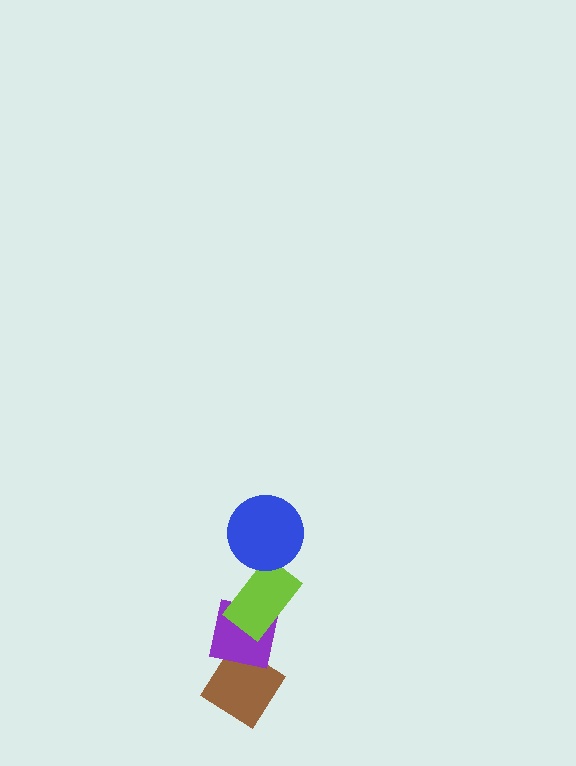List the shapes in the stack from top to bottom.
From top to bottom: the blue circle, the lime rectangle, the purple square, the brown diamond.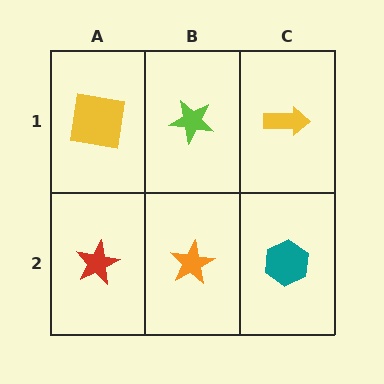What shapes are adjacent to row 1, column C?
A teal hexagon (row 2, column C), a lime star (row 1, column B).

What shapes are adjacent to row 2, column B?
A lime star (row 1, column B), a red star (row 2, column A), a teal hexagon (row 2, column C).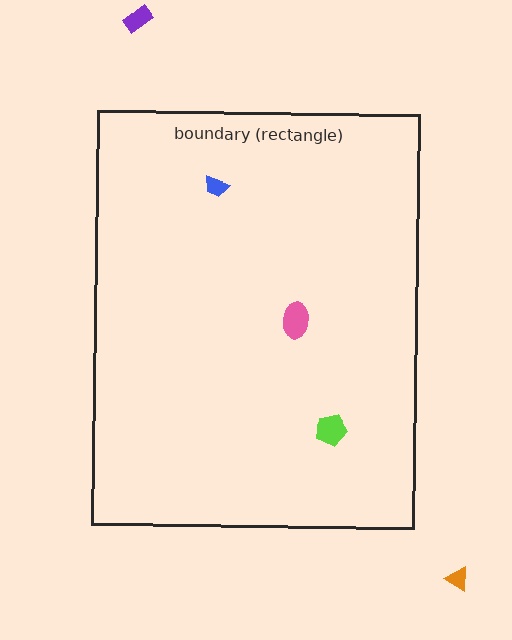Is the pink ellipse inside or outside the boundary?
Inside.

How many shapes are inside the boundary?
3 inside, 2 outside.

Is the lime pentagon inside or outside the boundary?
Inside.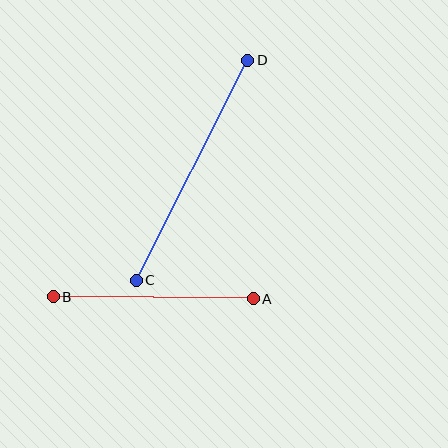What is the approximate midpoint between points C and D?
The midpoint is at approximately (192, 170) pixels.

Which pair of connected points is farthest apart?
Points C and D are farthest apart.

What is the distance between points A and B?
The distance is approximately 200 pixels.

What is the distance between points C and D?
The distance is approximately 247 pixels.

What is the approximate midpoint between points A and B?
The midpoint is at approximately (153, 298) pixels.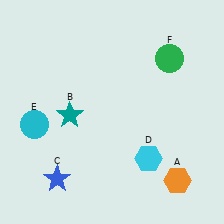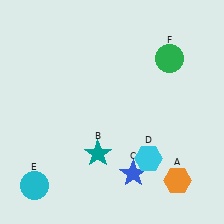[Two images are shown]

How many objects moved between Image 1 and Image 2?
3 objects moved between the two images.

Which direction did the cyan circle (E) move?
The cyan circle (E) moved down.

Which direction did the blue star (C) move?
The blue star (C) moved right.